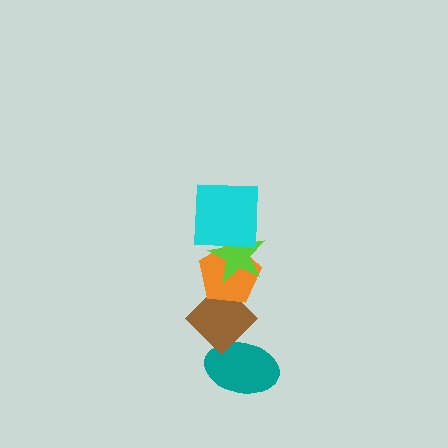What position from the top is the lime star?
The lime star is 2nd from the top.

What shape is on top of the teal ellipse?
The brown diamond is on top of the teal ellipse.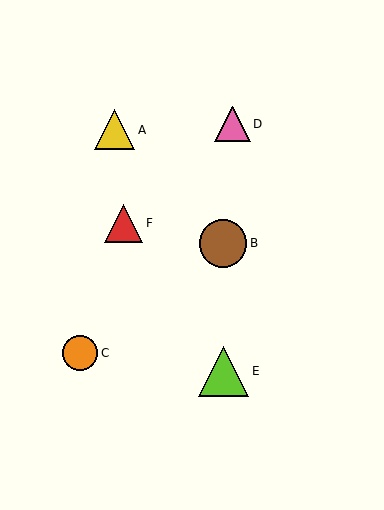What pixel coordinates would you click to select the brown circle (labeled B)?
Click at (223, 243) to select the brown circle B.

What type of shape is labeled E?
Shape E is a lime triangle.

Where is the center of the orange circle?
The center of the orange circle is at (80, 353).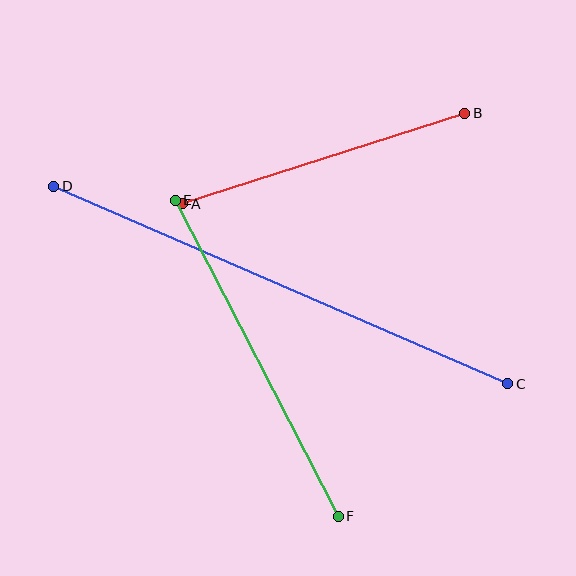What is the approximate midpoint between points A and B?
The midpoint is at approximately (324, 159) pixels.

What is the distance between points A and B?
The distance is approximately 296 pixels.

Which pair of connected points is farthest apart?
Points C and D are farthest apart.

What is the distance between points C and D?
The distance is approximately 495 pixels.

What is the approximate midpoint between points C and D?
The midpoint is at approximately (281, 285) pixels.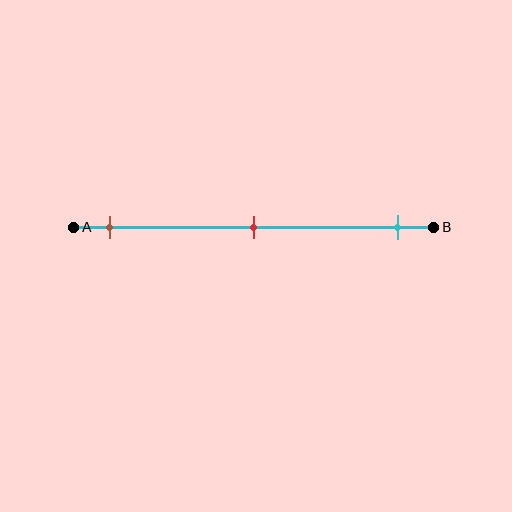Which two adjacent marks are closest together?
The brown and red marks are the closest adjacent pair.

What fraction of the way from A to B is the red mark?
The red mark is approximately 50% (0.5) of the way from A to B.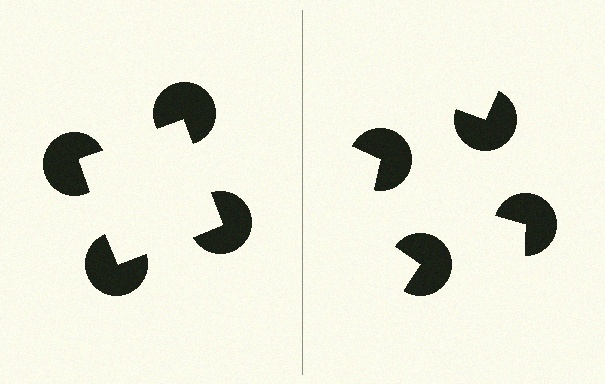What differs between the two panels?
The pac-man discs are positioned identically on both sides; only the wedge orientations differ. On the left they align to a square; on the right they are misaligned.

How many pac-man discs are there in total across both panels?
8 — 4 on each side.